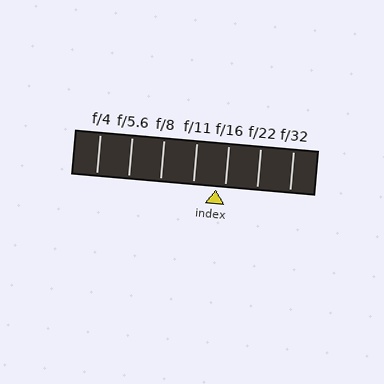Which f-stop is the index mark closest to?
The index mark is closest to f/16.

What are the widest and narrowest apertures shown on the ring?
The widest aperture shown is f/4 and the narrowest is f/32.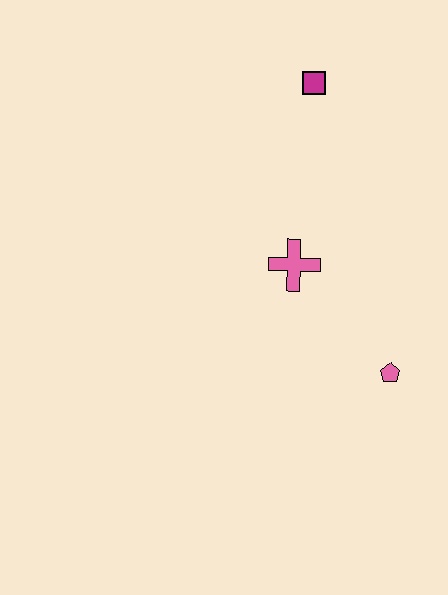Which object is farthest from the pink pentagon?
The magenta square is farthest from the pink pentagon.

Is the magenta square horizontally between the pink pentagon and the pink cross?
Yes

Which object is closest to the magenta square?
The pink cross is closest to the magenta square.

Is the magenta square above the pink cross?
Yes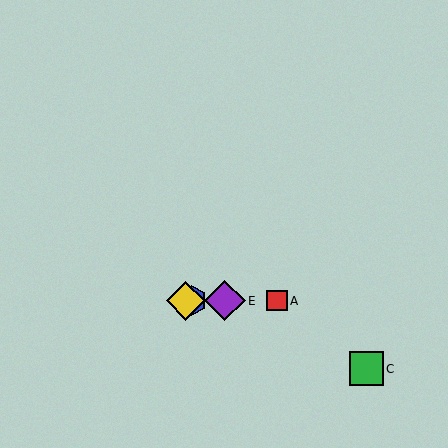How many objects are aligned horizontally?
4 objects (A, B, D, E) are aligned horizontally.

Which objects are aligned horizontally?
Objects A, B, D, E are aligned horizontally.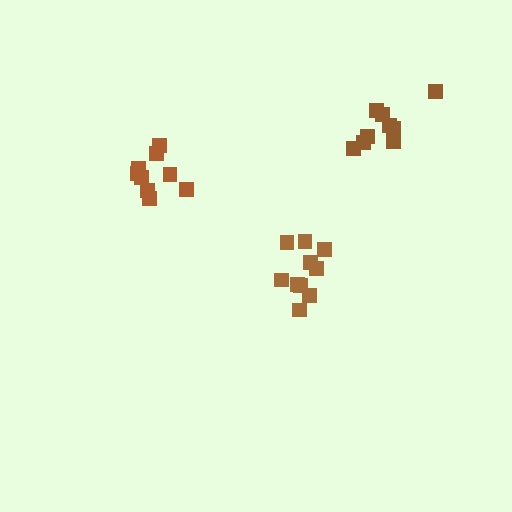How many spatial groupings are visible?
There are 3 spatial groupings.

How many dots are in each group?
Group 1: 9 dots, Group 2: 10 dots, Group 3: 9 dots (28 total).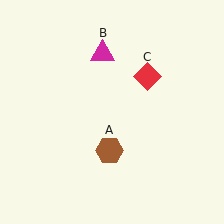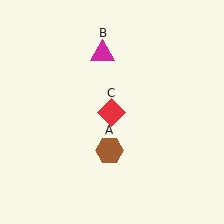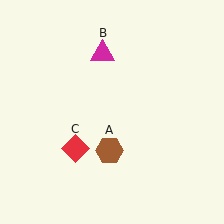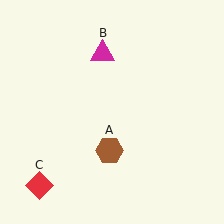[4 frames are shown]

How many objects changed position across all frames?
1 object changed position: red diamond (object C).